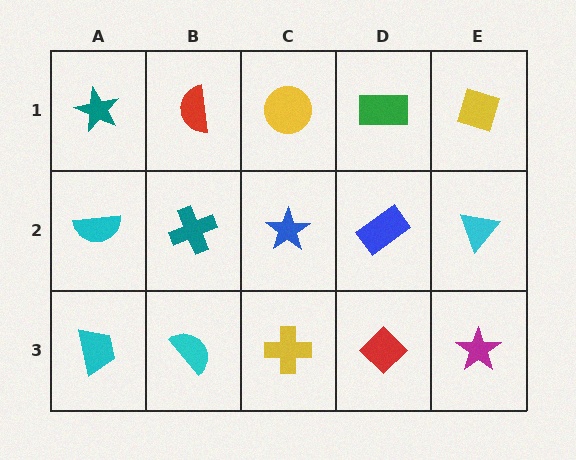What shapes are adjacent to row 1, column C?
A blue star (row 2, column C), a red semicircle (row 1, column B), a green rectangle (row 1, column D).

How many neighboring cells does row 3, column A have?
2.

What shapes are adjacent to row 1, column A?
A cyan semicircle (row 2, column A), a red semicircle (row 1, column B).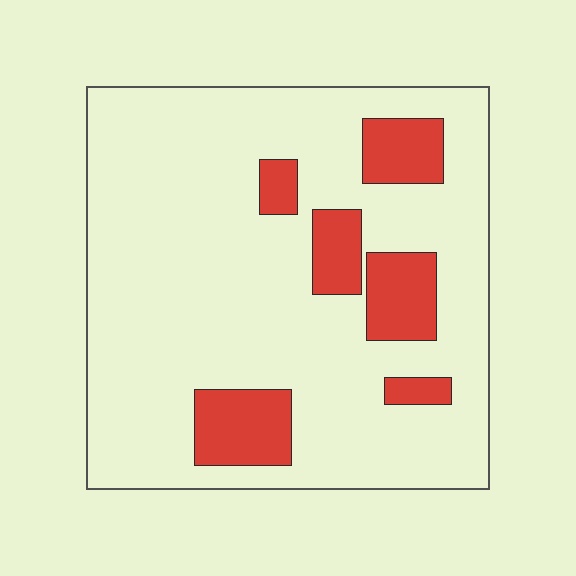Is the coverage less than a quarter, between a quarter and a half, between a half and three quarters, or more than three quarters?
Less than a quarter.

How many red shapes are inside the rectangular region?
6.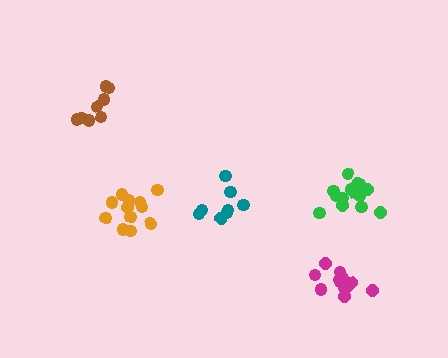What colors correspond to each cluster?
The clusters are colored: magenta, brown, orange, green, teal.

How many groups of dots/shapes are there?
There are 5 groups.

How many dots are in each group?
Group 1: 14 dots, Group 2: 8 dots, Group 3: 12 dots, Group 4: 14 dots, Group 5: 8 dots (56 total).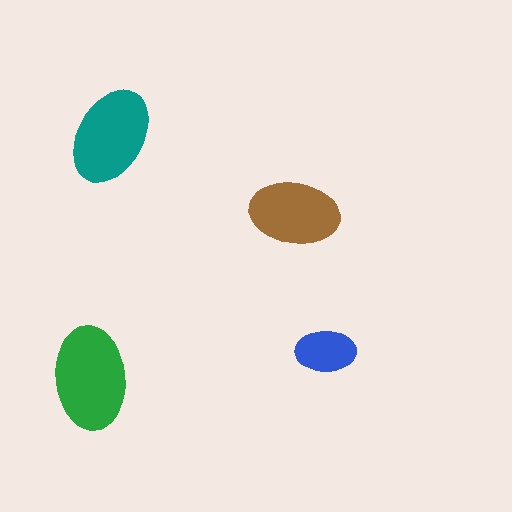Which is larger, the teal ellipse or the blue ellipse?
The teal one.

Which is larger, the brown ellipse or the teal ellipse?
The teal one.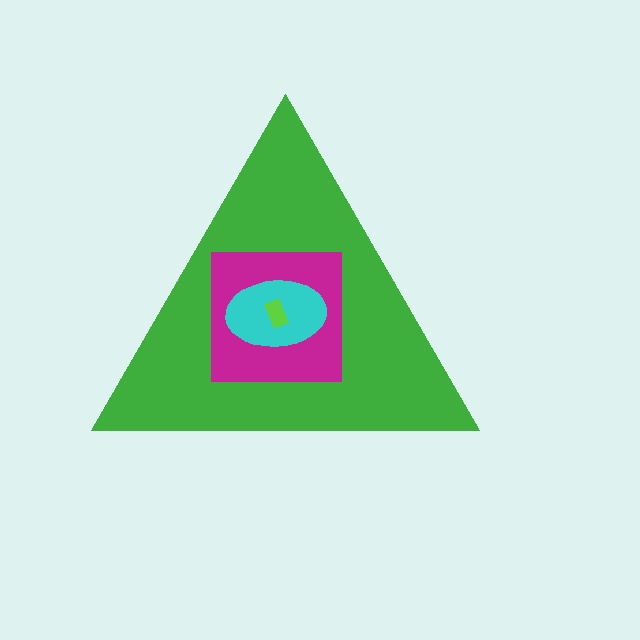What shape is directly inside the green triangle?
The magenta square.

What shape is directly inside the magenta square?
The cyan ellipse.